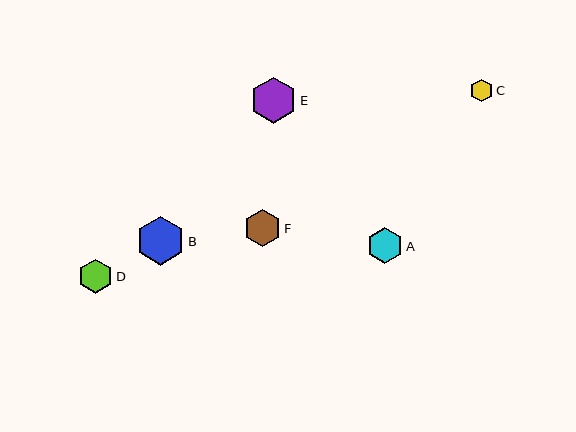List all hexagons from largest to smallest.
From largest to smallest: B, E, F, A, D, C.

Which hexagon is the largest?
Hexagon B is the largest with a size of approximately 49 pixels.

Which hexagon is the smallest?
Hexagon C is the smallest with a size of approximately 23 pixels.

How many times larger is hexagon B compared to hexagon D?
Hexagon B is approximately 1.4 times the size of hexagon D.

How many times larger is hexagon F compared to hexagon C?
Hexagon F is approximately 1.6 times the size of hexagon C.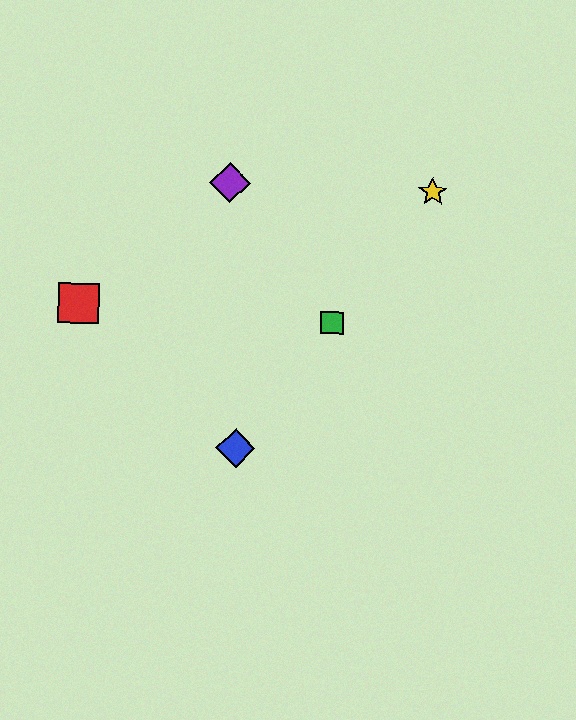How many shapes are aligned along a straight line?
3 shapes (the blue diamond, the green square, the yellow star) are aligned along a straight line.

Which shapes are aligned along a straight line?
The blue diamond, the green square, the yellow star are aligned along a straight line.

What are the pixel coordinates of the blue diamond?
The blue diamond is at (236, 448).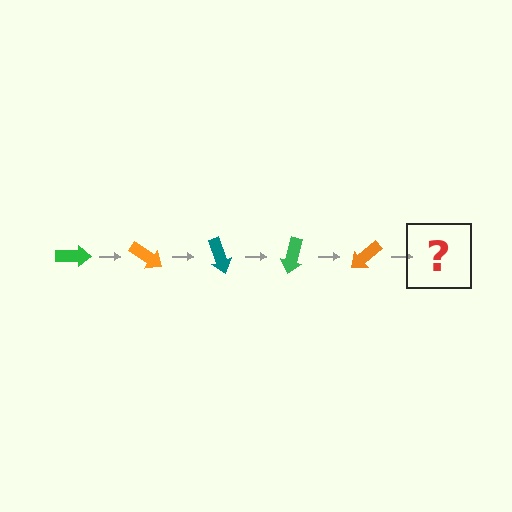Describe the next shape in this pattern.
It should be a teal arrow, rotated 175 degrees from the start.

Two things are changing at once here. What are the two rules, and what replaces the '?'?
The two rules are that it rotates 35 degrees each step and the color cycles through green, orange, and teal. The '?' should be a teal arrow, rotated 175 degrees from the start.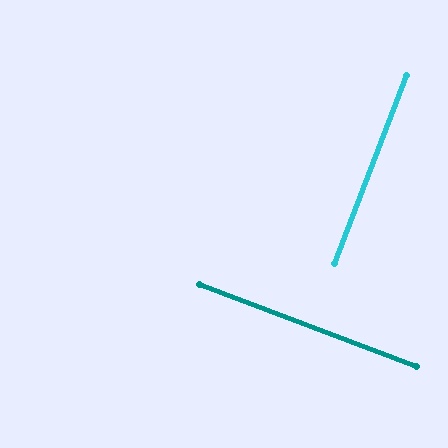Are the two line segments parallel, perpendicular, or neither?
Perpendicular — they meet at approximately 89°.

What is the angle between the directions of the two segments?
Approximately 89 degrees.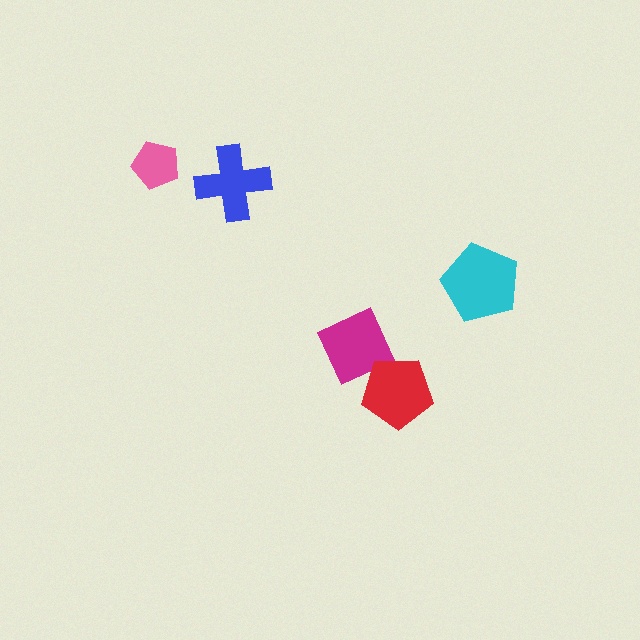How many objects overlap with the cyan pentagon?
0 objects overlap with the cyan pentagon.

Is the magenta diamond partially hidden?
Yes, it is partially covered by another shape.